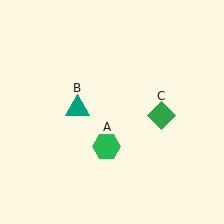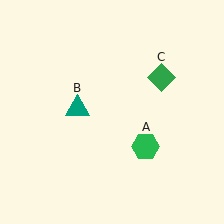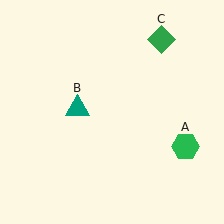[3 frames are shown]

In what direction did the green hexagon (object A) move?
The green hexagon (object A) moved right.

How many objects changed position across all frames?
2 objects changed position: green hexagon (object A), green diamond (object C).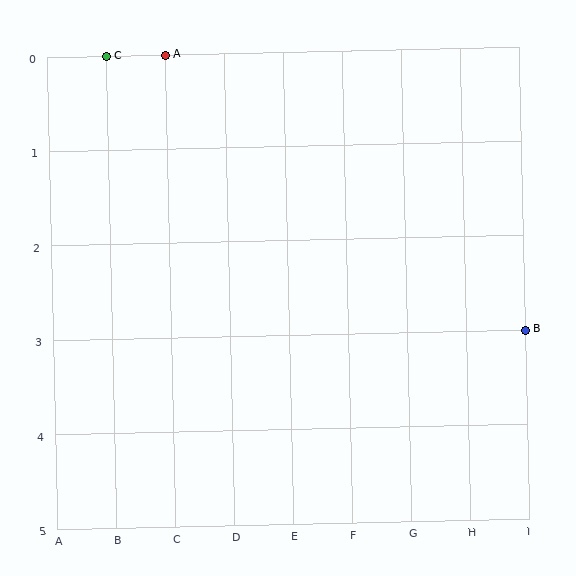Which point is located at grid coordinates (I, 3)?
Point B is at (I, 3).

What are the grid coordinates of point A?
Point A is at grid coordinates (C, 0).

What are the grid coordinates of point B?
Point B is at grid coordinates (I, 3).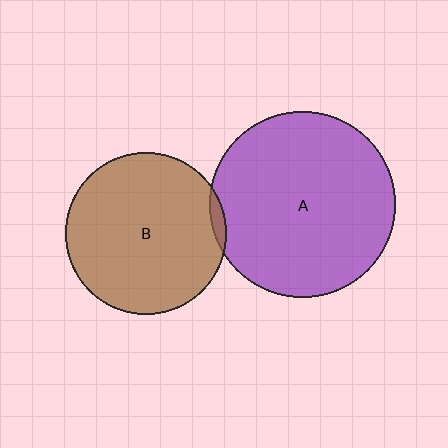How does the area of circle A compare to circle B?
Approximately 1.3 times.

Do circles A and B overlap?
Yes.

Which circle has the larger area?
Circle A (purple).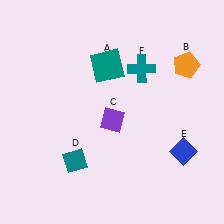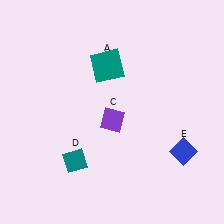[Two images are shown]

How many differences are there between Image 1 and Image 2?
There are 2 differences between the two images.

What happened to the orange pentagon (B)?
The orange pentagon (B) was removed in Image 2. It was in the top-right area of Image 1.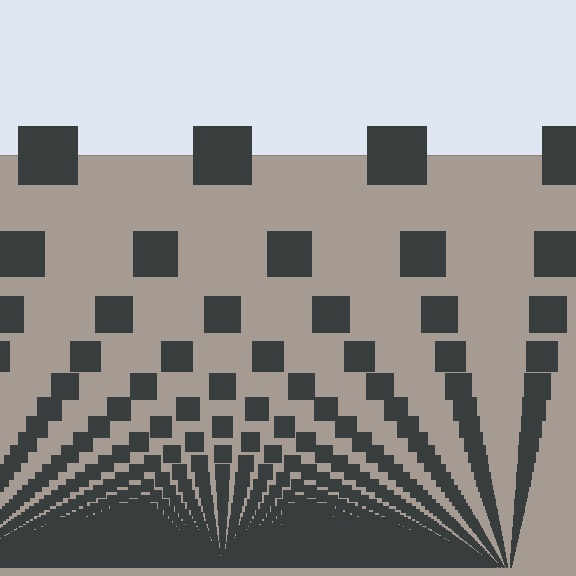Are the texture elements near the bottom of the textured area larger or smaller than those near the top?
Smaller. The gradient is inverted — elements near the bottom are smaller and denser.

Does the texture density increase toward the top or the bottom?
Density increases toward the bottom.